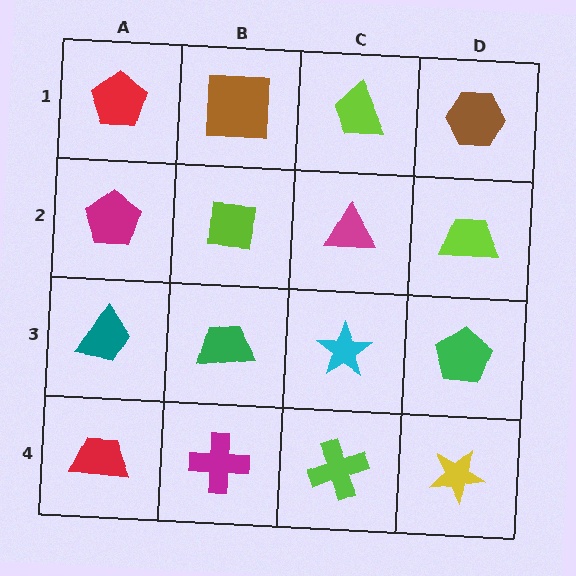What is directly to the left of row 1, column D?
A lime trapezoid.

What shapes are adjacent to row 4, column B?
A green trapezoid (row 3, column B), a red trapezoid (row 4, column A), a lime cross (row 4, column C).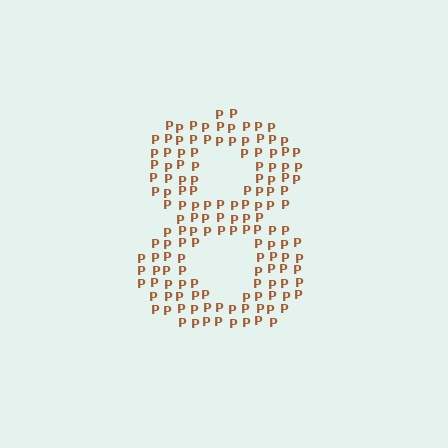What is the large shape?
The large shape is the digit 8.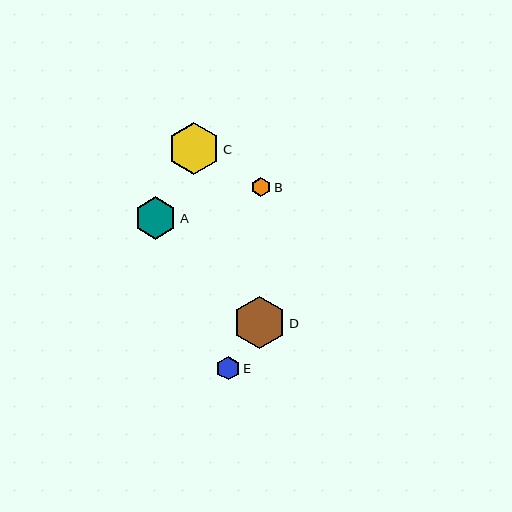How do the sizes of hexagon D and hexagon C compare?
Hexagon D and hexagon C are approximately the same size.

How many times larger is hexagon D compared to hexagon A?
Hexagon D is approximately 1.2 times the size of hexagon A.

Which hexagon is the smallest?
Hexagon B is the smallest with a size of approximately 19 pixels.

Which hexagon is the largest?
Hexagon D is the largest with a size of approximately 53 pixels.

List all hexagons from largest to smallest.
From largest to smallest: D, C, A, E, B.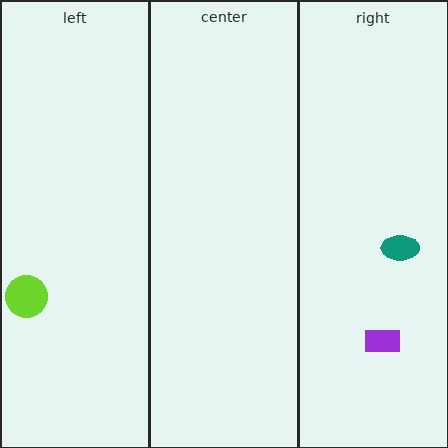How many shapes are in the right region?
2.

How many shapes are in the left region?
1.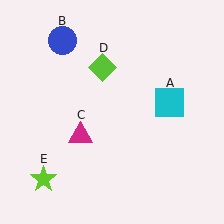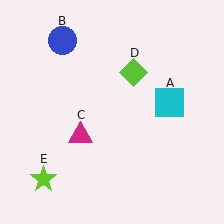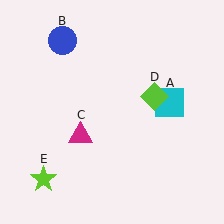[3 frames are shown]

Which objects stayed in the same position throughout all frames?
Cyan square (object A) and blue circle (object B) and magenta triangle (object C) and lime star (object E) remained stationary.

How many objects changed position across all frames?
1 object changed position: lime diamond (object D).